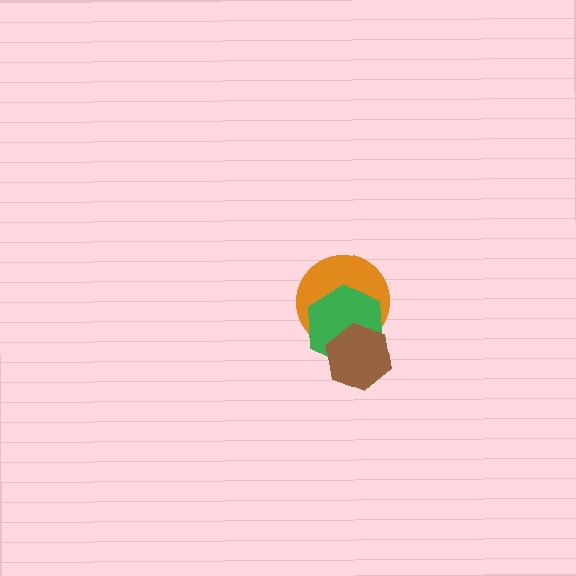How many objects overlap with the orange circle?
2 objects overlap with the orange circle.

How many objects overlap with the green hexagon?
2 objects overlap with the green hexagon.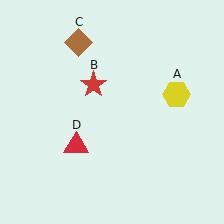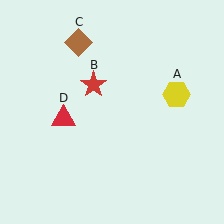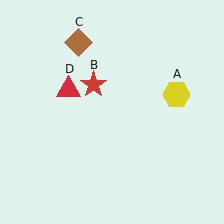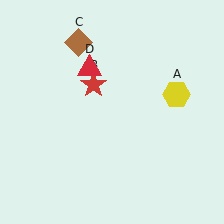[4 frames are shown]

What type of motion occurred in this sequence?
The red triangle (object D) rotated clockwise around the center of the scene.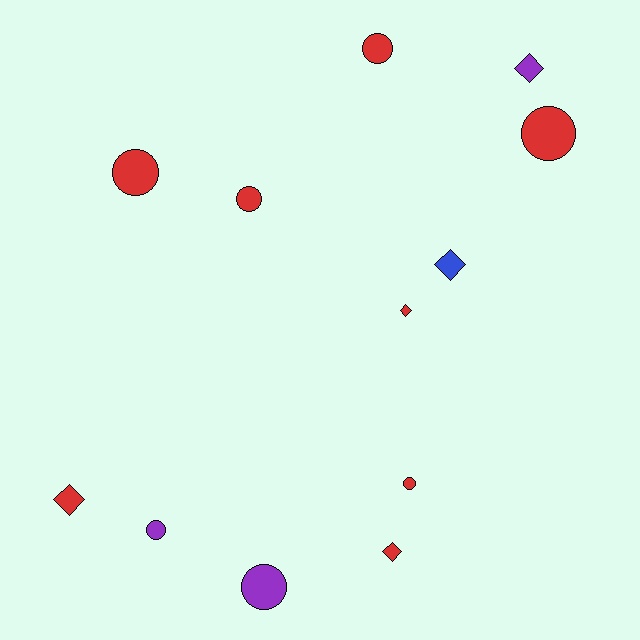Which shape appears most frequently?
Circle, with 7 objects.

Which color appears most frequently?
Red, with 8 objects.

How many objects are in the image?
There are 12 objects.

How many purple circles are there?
There are 2 purple circles.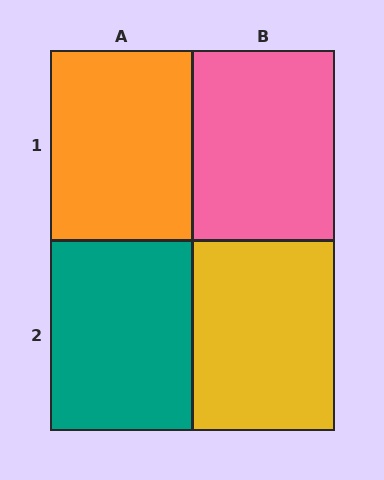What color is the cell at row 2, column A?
Teal.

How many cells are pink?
1 cell is pink.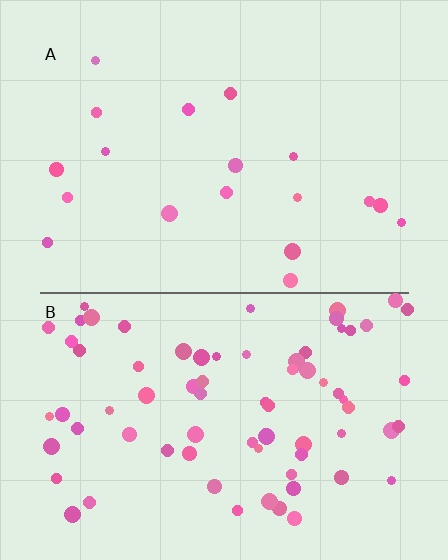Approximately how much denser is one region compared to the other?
Approximately 4.1× — region B over region A.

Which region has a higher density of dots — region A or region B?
B (the bottom).